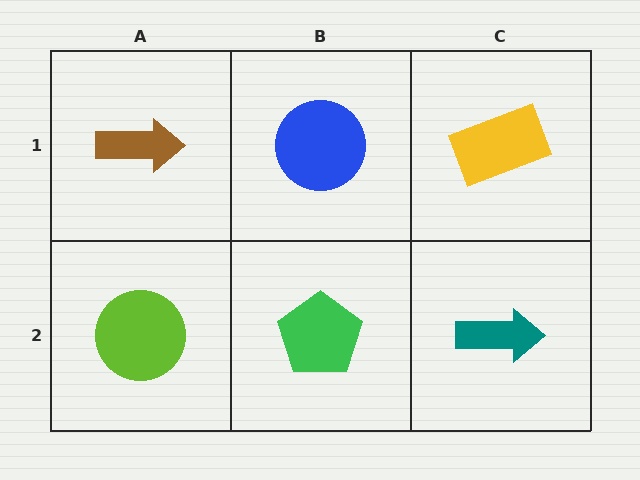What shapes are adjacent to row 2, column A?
A brown arrow (row 1, column A), a green pentagon (row 2, column B).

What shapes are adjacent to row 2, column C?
A yellow rectangle (row 1, column C), a green pentagon (row 2, column B).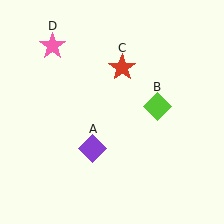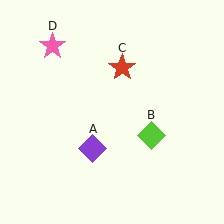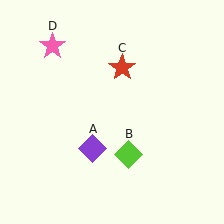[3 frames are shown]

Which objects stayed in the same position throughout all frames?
Purple diamond (object A) and red star (object C) and pink star (object D) remained stationary.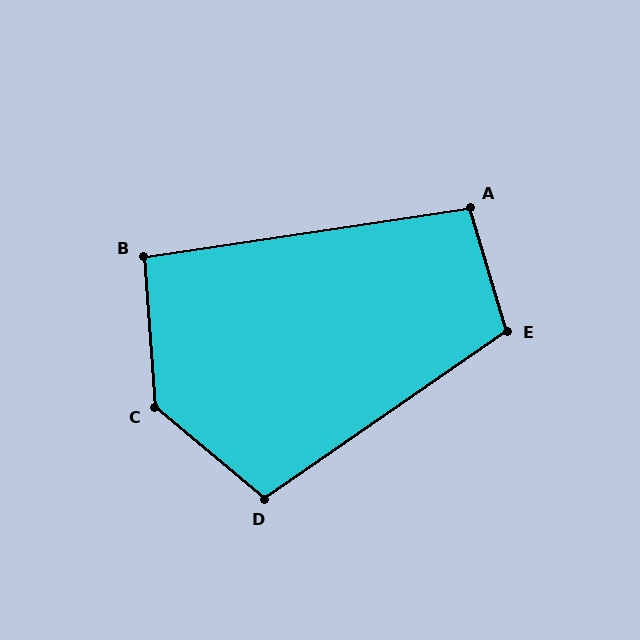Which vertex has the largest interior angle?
C, at approximately 134 degrees.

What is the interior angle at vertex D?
Approximately 106 degrees (obtuse).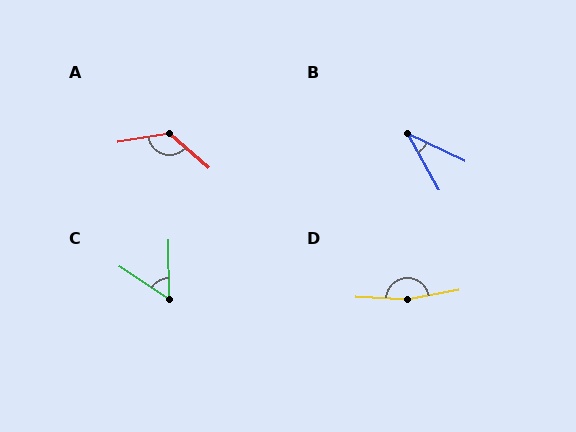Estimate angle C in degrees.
Approximately 56 degrees.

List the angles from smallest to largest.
B (35°), C (56°), A (130°), D (167°).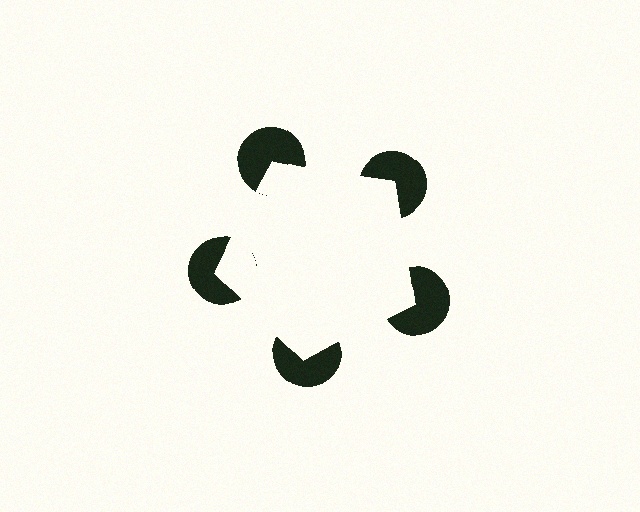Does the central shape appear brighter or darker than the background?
It typically appears slightly brighter than the background, even though no actual brightness change is drawn.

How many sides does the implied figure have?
5 sides.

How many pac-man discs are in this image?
There are 5 — one at each vertex of the illusory pentagon.